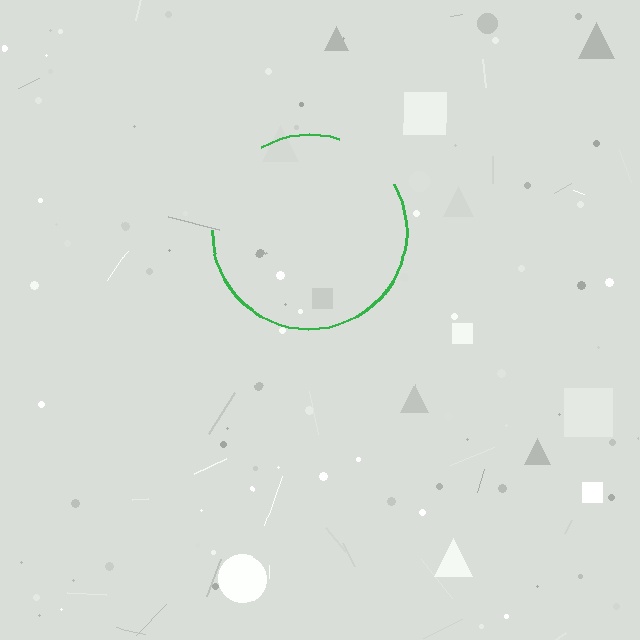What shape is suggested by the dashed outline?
The dashed outline suggests a circle.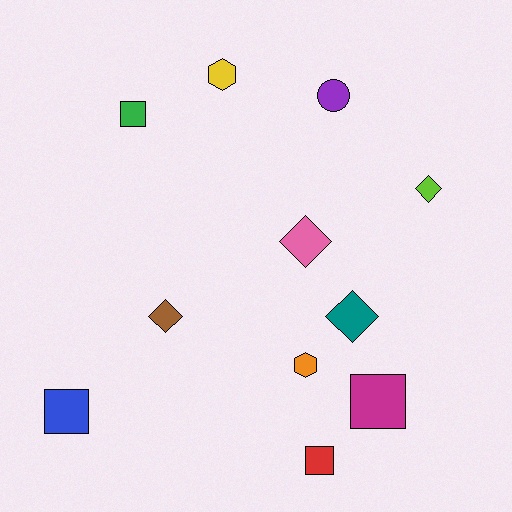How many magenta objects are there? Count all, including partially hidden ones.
There is 1 magenta object.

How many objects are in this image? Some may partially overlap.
There are 11 objects.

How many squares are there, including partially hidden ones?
There are 4 squares.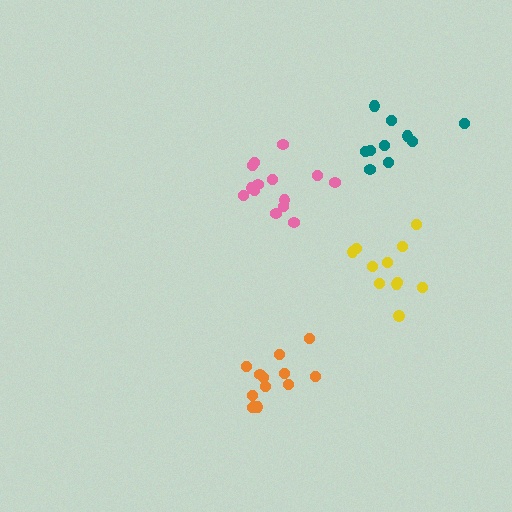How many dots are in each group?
Group 1: 13 dots, Group 2: 14 dots, Group 3: 11 dots, Group 4: 10 dots (48 total).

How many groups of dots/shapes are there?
There are 4 groups.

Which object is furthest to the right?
The yellow cluster is rightmost.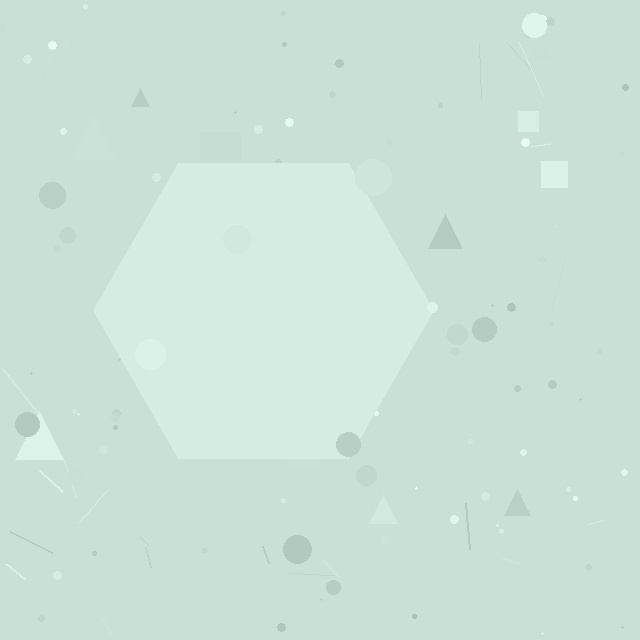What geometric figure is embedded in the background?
A hexagon is embedded in the background.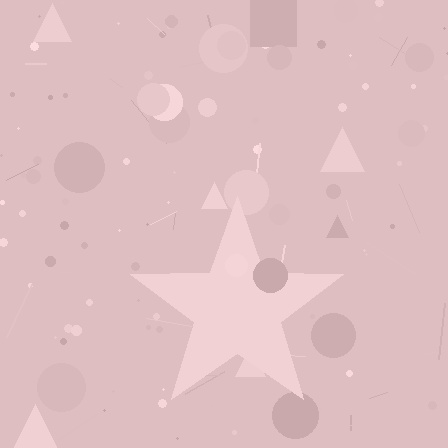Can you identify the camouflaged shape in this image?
The camouflaged shape is a star.